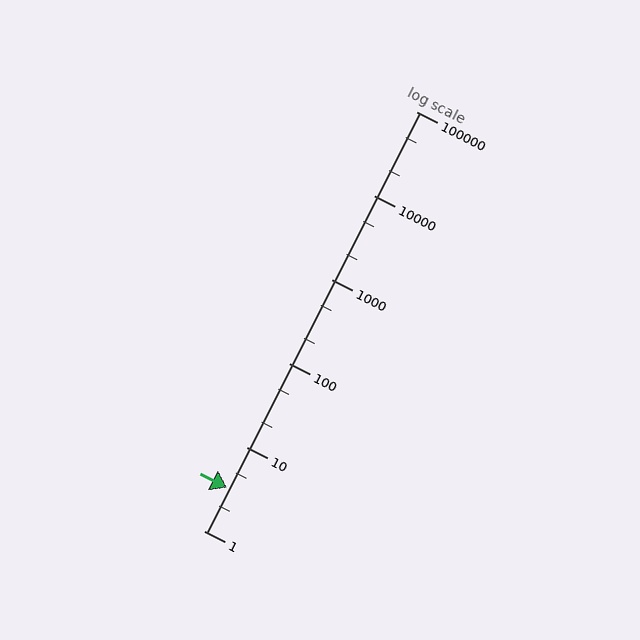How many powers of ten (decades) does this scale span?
The scale spans 5 decades, from 1 to 100000.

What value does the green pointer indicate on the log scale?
The pointer indicates approximately 3.3.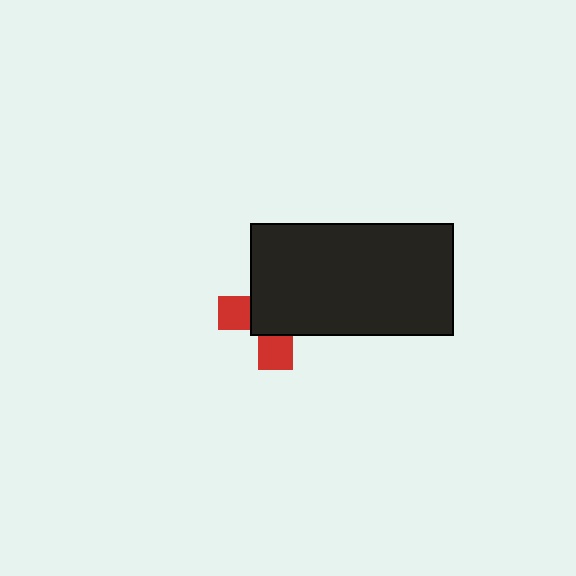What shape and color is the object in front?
The object in front is a black rectangle.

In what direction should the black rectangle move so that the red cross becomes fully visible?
The black rectangle should move toward the upper-right. That is the shortest direction to clear the overlap and leave the red cross fully visible.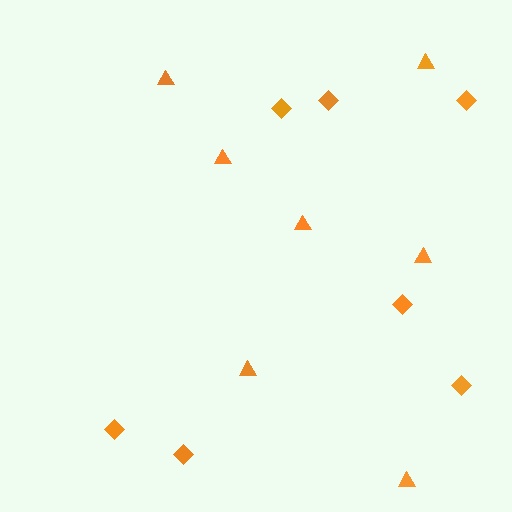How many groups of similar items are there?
There are 2 groups: one group of triangles (7) and one group of diamonds (7).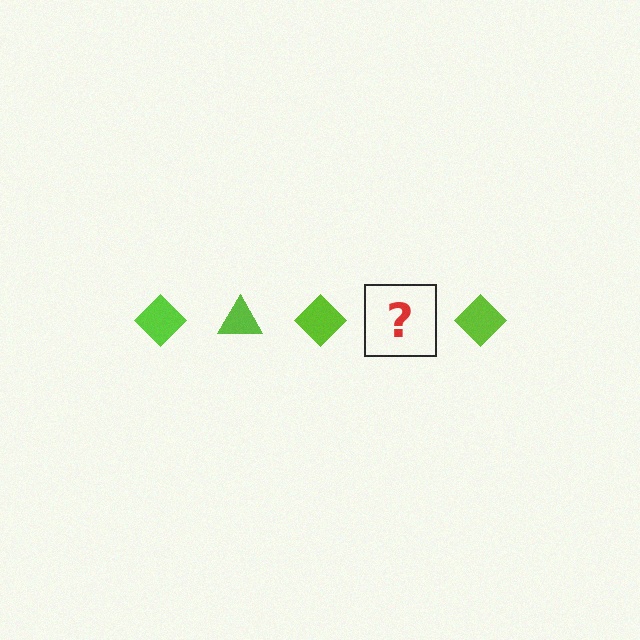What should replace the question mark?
The question mark should be replaced with a lime triangle.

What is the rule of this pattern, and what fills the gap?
The rule is that the pattern cycles through diamond, triangle shapes in lime. The gap should be filled with a lime triangle.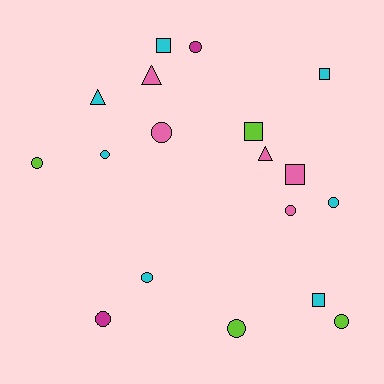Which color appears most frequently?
Cyan, with 7 objects.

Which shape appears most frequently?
Circle, with 10 objects.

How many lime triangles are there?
There are no lime triangles.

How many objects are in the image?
There are 18 objects.